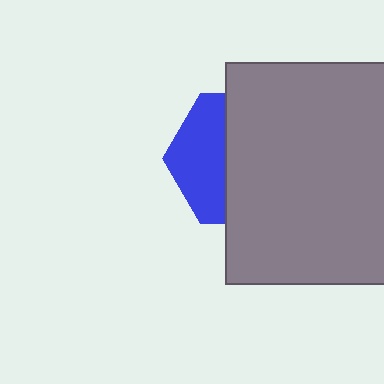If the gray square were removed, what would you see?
You would see the complete blue hexagon.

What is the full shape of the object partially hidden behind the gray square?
The partially hidden object is a blue hexagon.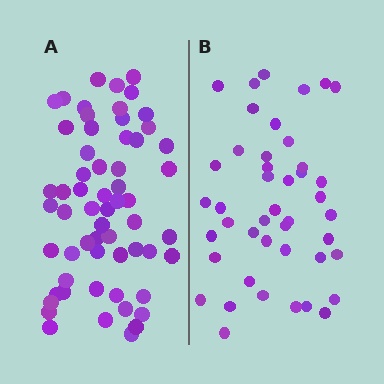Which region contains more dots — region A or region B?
Region A (the left region) has more dots.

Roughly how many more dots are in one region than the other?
Region A has approximately 15 more dots than region B.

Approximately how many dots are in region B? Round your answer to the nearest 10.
About 40 dots. (The exact count is 44, which rounds to 40.)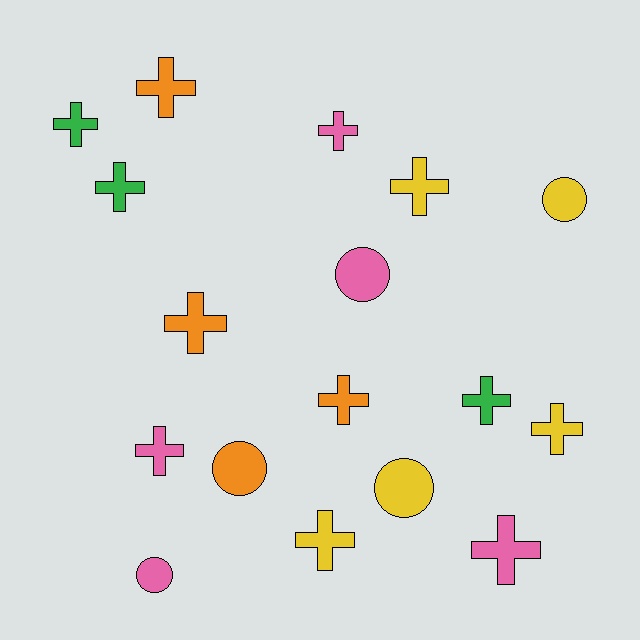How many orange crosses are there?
There are 3 orange crosses.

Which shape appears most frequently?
Cross, with 12 objects.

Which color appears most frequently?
Pink, with 5 objects.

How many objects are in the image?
There are 17 objects.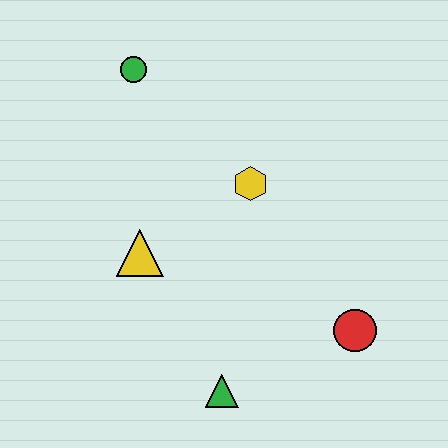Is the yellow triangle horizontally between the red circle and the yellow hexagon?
No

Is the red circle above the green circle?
No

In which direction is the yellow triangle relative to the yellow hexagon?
The yellow triangle is to the left of the yellow hexagon.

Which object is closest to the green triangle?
The red circle is closest to the green triangle.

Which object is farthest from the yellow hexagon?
The green triangle is farthest from the yellow hexagon.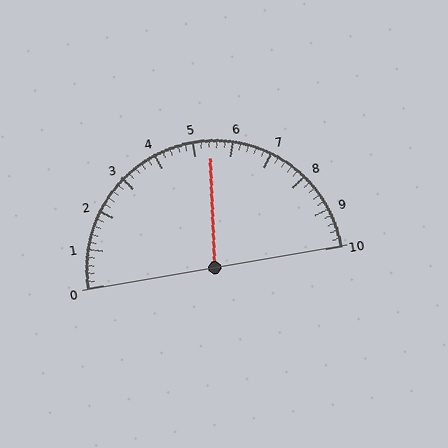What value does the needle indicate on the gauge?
The needle indicates approximately 5.4.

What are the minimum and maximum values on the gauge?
The gauge ranges from 0 to 10.